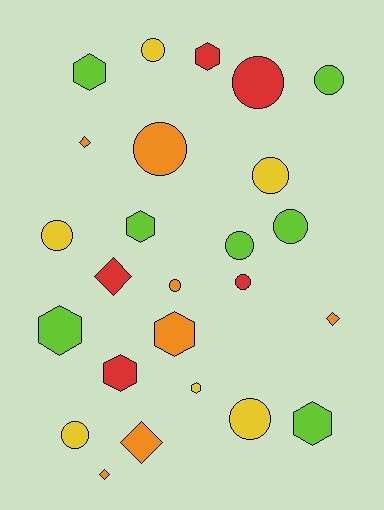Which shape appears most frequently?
Circle, with 12 objects.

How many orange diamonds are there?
There are 4 orange diamonds.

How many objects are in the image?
There are 25 objects.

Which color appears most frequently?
Orange, with 7 objects.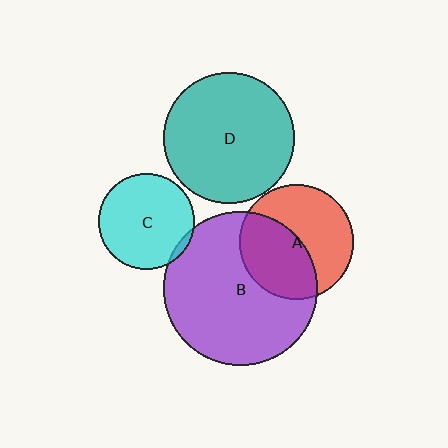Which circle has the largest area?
Circle B (purple).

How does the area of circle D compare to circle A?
Approximately 1.3 times.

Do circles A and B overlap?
Yes.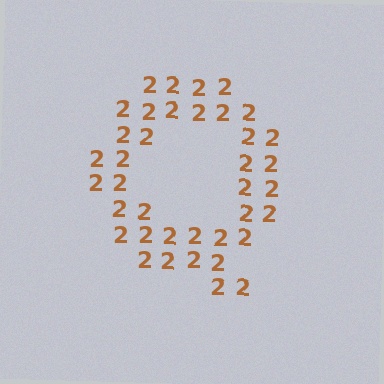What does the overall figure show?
The overall figure shows the letter Q.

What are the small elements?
The small elements are digit 2's.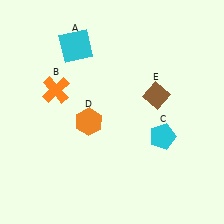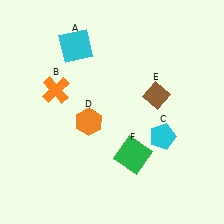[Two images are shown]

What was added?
A green square (F) was added in Image 2.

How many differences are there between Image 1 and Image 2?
There is 1 difference between the two images.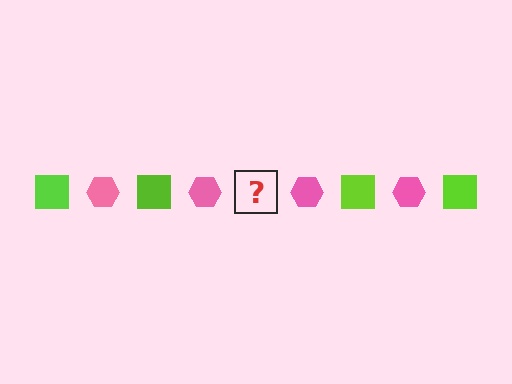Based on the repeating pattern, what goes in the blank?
The blank should be a lime square.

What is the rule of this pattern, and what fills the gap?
The rule is that the pattern alternates between lime square and pink hexagon. The gap should be filled with a lime square.